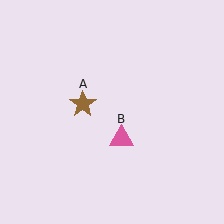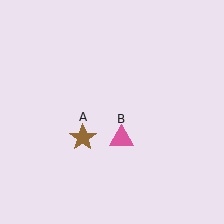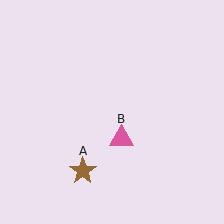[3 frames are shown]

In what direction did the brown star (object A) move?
The brown star (object A) moved down.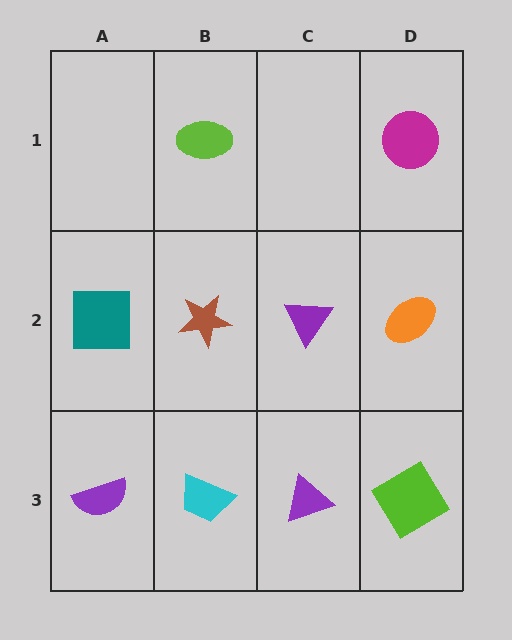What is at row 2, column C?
A purple triangle.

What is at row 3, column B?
A cyan trapezoid.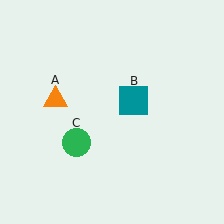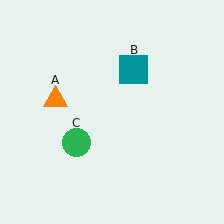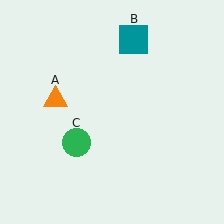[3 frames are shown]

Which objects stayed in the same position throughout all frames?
Orange triangle (object A) and green circle (object C) remained stationary.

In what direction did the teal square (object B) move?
The teal square (object B) moved up.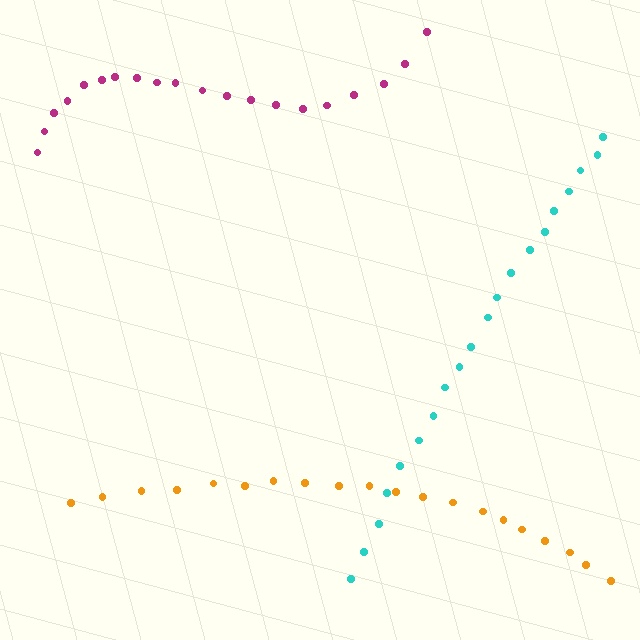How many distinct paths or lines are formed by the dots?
There are 3 distinct paths.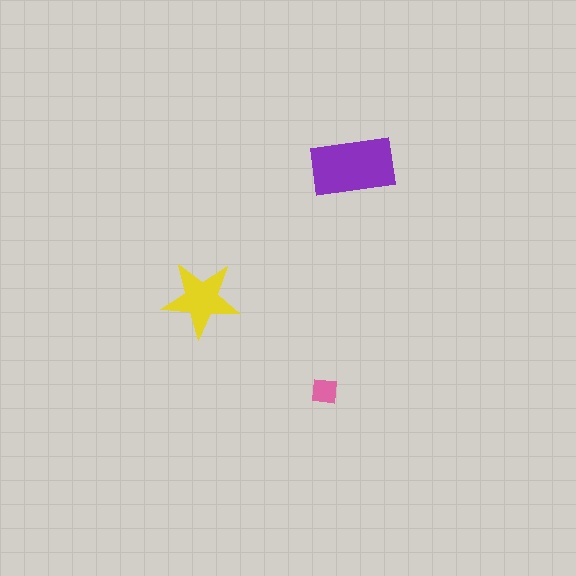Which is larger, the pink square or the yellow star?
The yellow star.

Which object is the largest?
The purple rectangle.